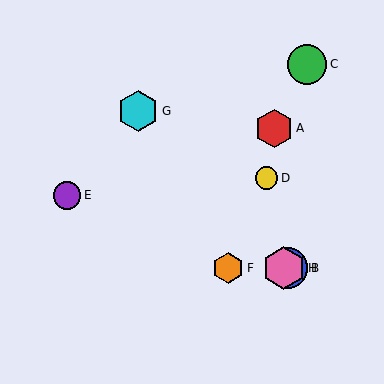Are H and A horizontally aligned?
No, H is at y≈268 and A is at y≈128.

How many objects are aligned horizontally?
3 objects (B, F, H) are aligned horizontally.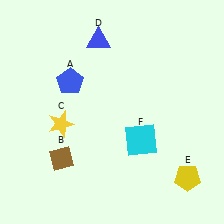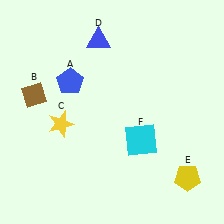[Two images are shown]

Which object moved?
The brown diamond (B) moved up.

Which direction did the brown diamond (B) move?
The brown diamond (B) moved up.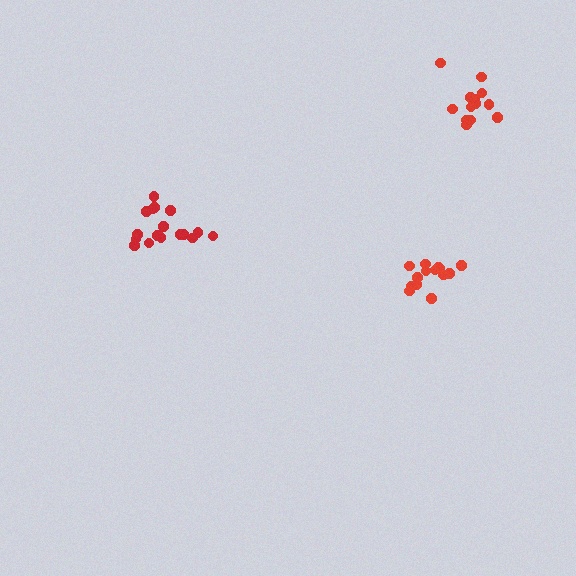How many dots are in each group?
Group 1: 14 dots, Group 2: 17 dots, Group 3: 13 dots (44 total).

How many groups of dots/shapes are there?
There are 3 groups.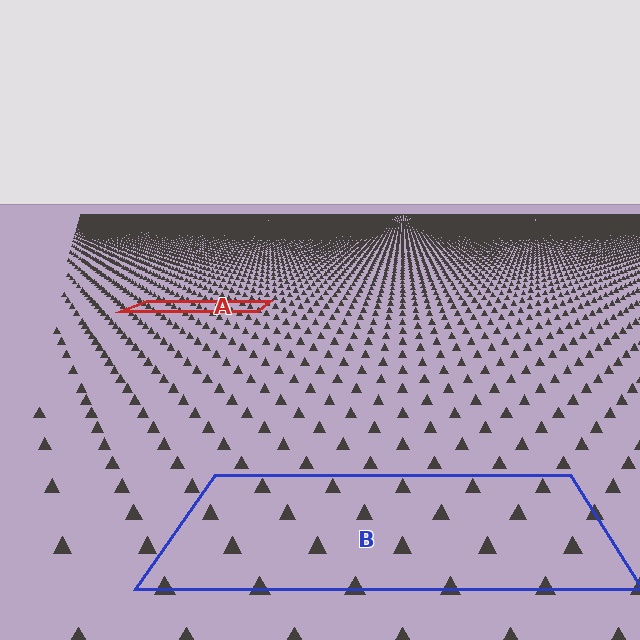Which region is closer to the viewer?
Region B is closer. The texture elements there are larger and more spread out.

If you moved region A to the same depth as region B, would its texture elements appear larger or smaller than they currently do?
They would appear larger. At a closer depth, the same texture elements are projected at a bigger on-screen size.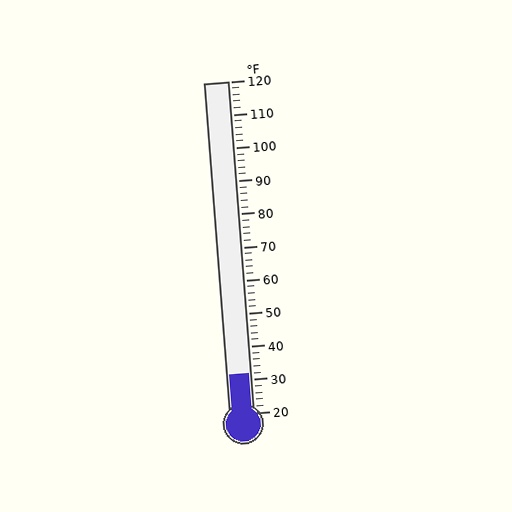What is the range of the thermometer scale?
The thermometer scale ranges from 20°F to 120°F.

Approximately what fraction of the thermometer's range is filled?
The thermometer is filled to approximately 10% of its range.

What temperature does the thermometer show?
The thermometer shows approximately 32°F.